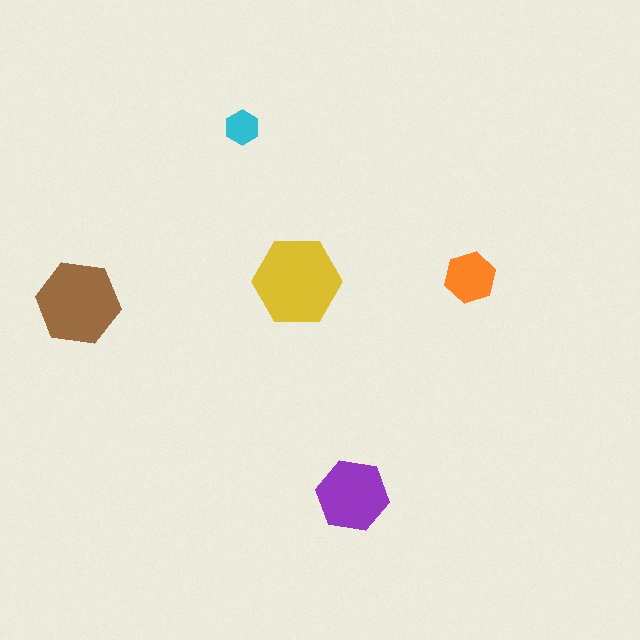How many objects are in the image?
There are 5 objects in the image.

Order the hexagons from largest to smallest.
the yellow one, the brown one, the purple one, the orange one, the cyan one.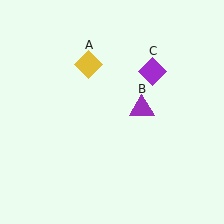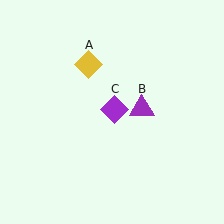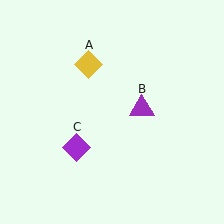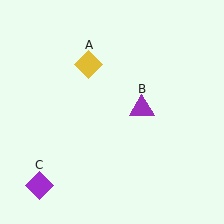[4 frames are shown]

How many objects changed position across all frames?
1 object changed position: purple diamond (object C).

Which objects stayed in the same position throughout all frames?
Yellow diamond (object A) and purple triangle (object B) remained stationary.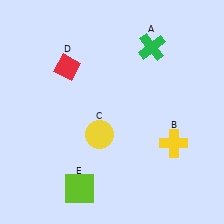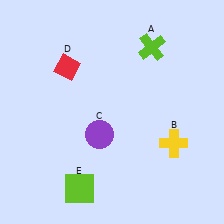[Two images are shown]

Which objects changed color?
A changed from green to lime. C changed from yellow to purple.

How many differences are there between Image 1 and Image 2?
There are 2 differences between the two images.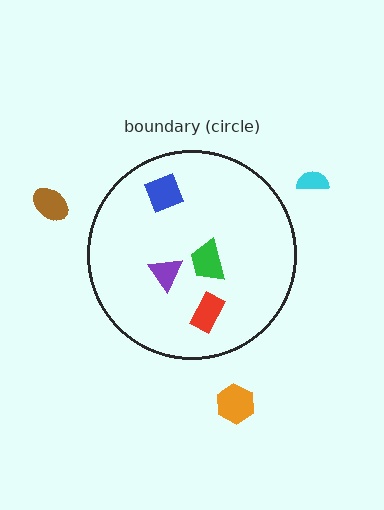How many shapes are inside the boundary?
4 inside, 3 outside.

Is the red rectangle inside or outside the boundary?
Inside.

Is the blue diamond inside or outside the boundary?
Inside.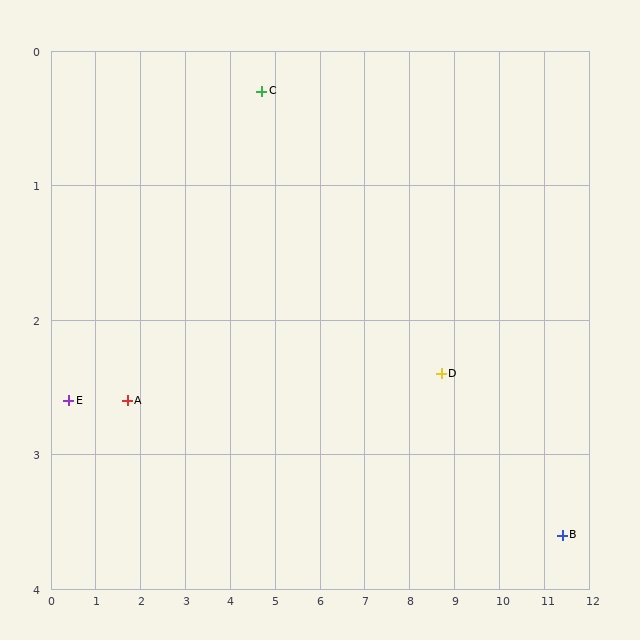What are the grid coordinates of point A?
Point A is at approximately (1.7, 2.6).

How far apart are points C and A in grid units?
Points C and A are about 3.8 grid units apart.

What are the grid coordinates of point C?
Point C is at approximately (4.7, 0.3).